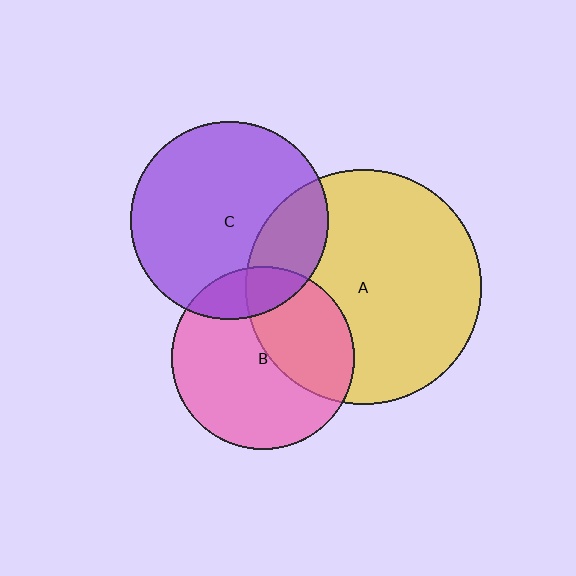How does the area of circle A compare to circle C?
Approximately 1.4 times.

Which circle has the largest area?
Circle A (yellow).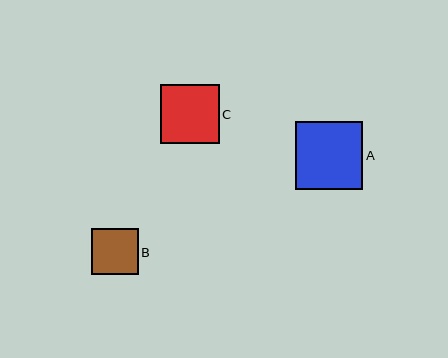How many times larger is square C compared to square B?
Square C is approximately 1.3 times the size of square B.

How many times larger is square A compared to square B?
Square A is approximately 1.5 times the size of square B.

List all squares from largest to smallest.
From largest to smallest: A, C, B.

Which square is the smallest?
Square B is the smallest with a size of approximately 47 pixels.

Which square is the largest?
Square A is the largest with a size of approximately 68 pixels.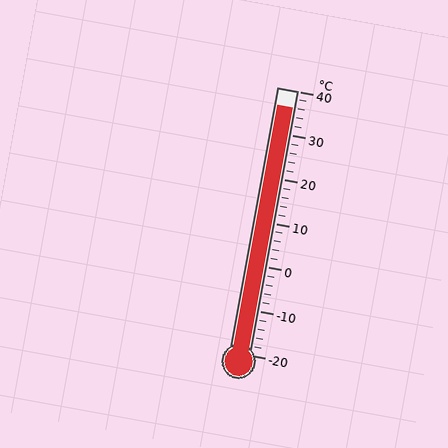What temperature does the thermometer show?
The thermometer shows approximately 36°C.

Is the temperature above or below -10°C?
The temperature is above -10°C.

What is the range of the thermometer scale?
The thermometer scale ranges from -20°C to 40°C.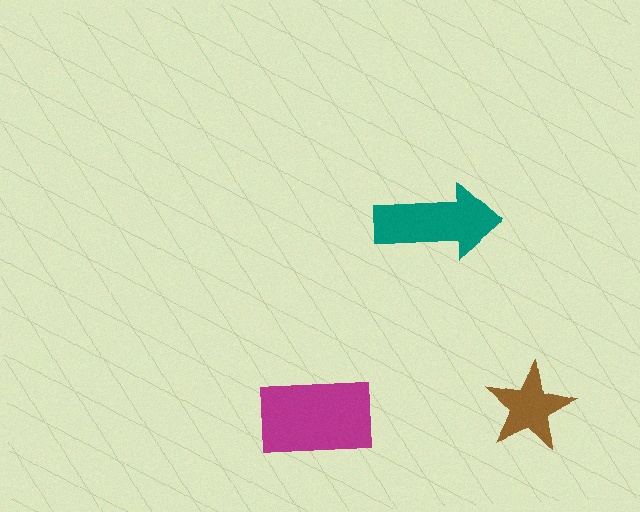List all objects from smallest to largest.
The brown star, the teal arrow, the magenta rectangle.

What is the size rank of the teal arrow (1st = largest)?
2nd.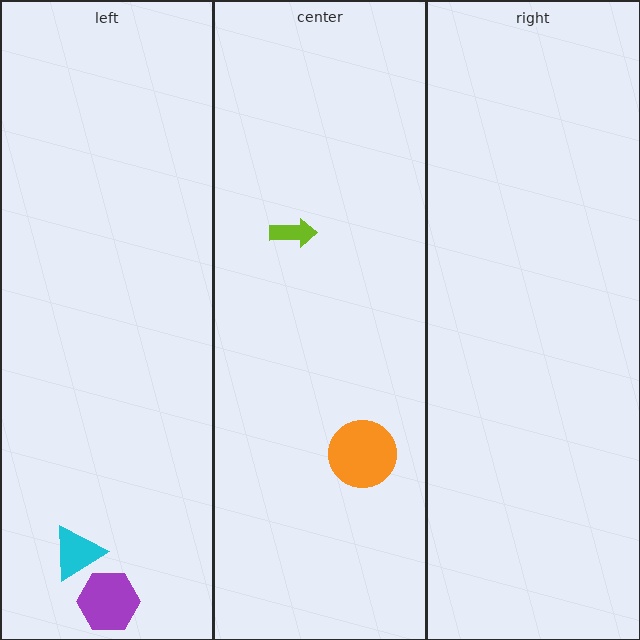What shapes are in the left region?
The purple hexagon, the cyan triangle.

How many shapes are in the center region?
2.